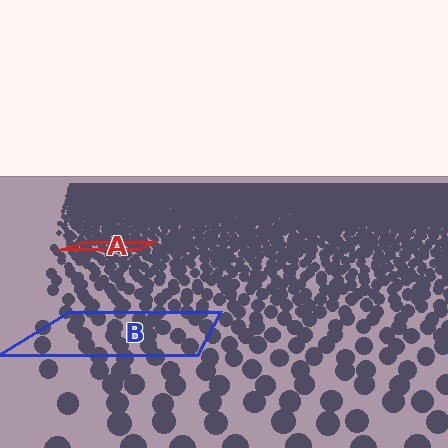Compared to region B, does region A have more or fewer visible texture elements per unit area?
Region A has more texture elements per unit area — they are packed more densely because it is farther away.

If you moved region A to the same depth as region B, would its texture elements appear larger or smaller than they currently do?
They would appear larger. At a closer depth, the same texture elements are projected at a bigger on-screen size.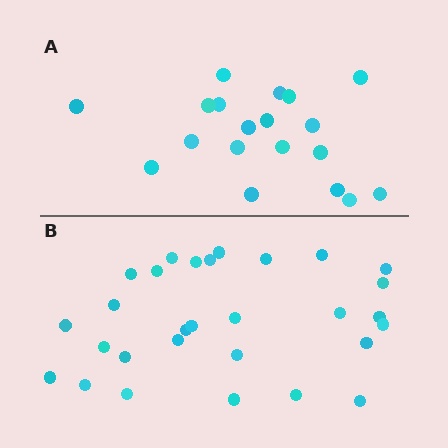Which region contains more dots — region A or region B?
Region B (the bottom region) has more dots.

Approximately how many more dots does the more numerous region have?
Region B has roughly 10 or so more dots than region A.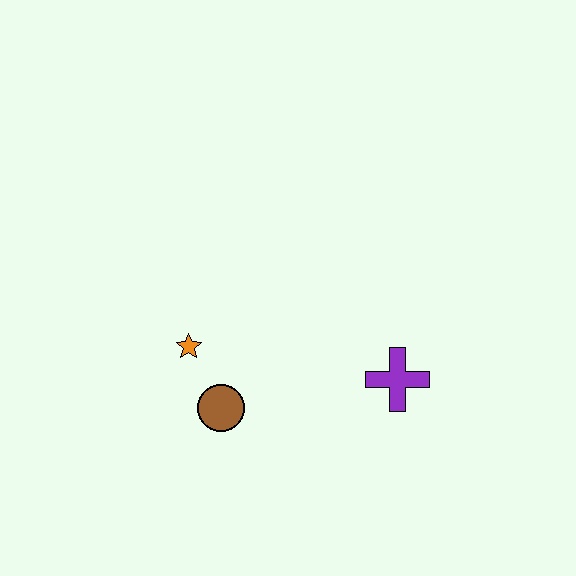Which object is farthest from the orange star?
The purple cross is farthest from the orange star.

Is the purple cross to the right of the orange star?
Yes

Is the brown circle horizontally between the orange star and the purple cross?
Yes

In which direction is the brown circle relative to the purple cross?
The brown circle is to the left of the purple cross.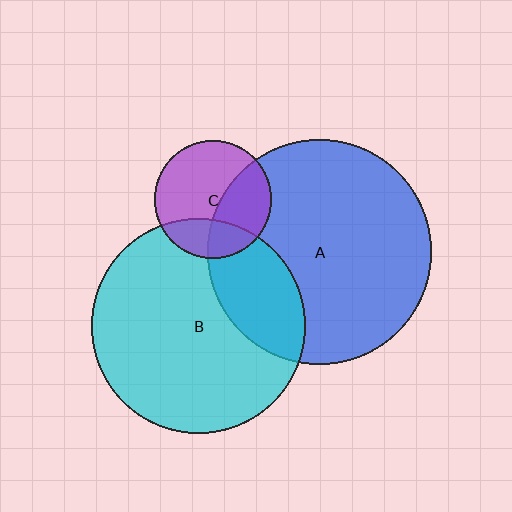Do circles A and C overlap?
Yes.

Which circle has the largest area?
Circle A (blue).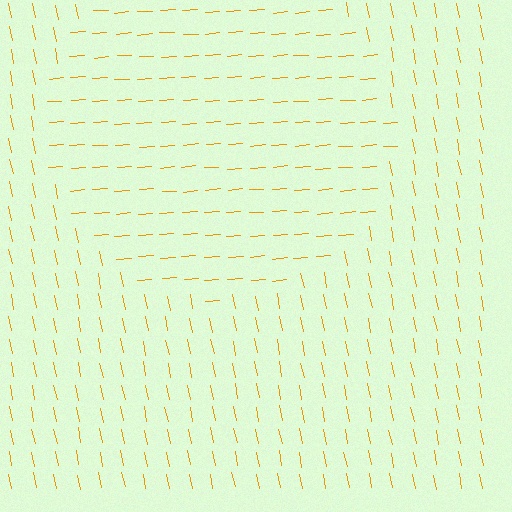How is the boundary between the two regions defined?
The boundary is defined purely by a change in line orientation (approximately 83 degrees difference). All lines are the same color and thickness.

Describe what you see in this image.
The image is filled with small orange line segments. A circle region in the image has lines oriented differently from the surrounding lines, creating a visible texture boundary.